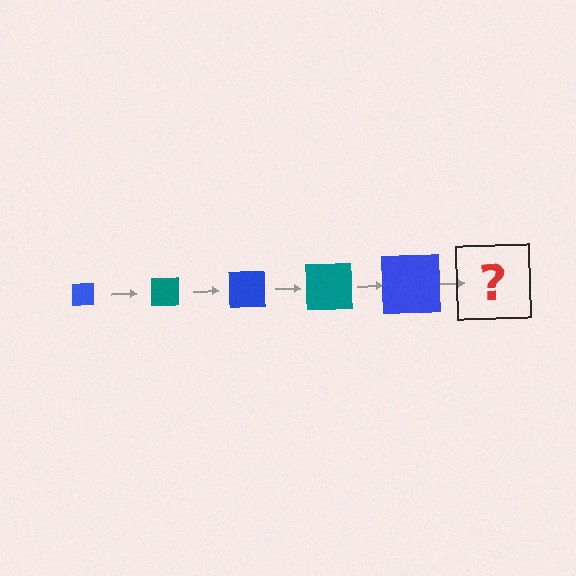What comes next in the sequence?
The next element should be a teal square, larger than the previous one.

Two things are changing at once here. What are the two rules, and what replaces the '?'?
The two rules are that the square grows larger each step and the color cycles through blue and teal. The '?' should be a teal square, larger than the previous one.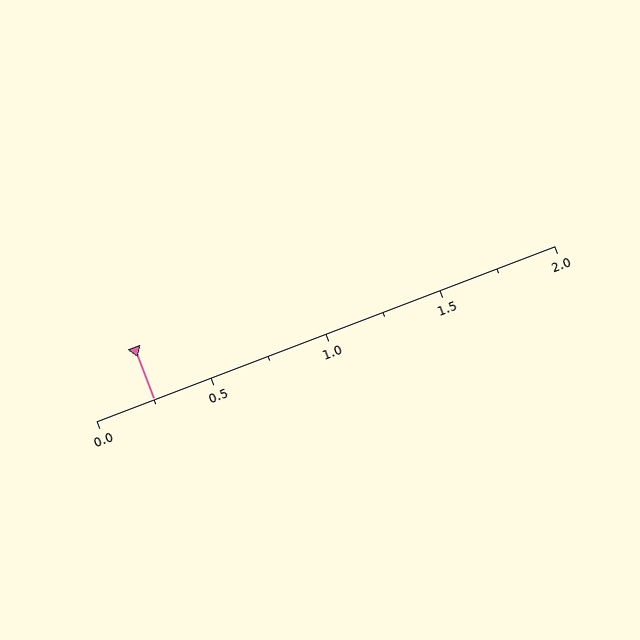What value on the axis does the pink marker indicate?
The marker indicates approximately 0.25.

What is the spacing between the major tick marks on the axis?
The major ticks are spaced 0.5 apart.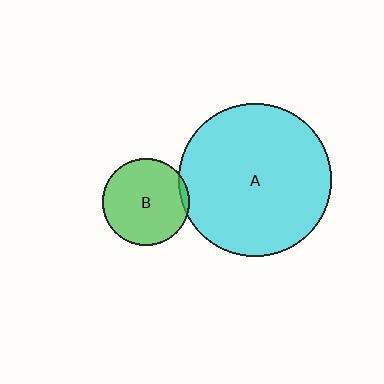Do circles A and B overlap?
Yes.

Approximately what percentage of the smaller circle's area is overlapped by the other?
Approximately 5%.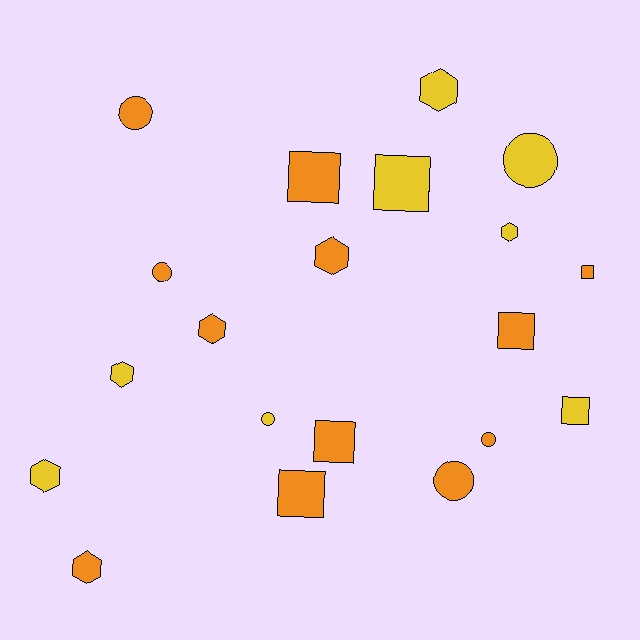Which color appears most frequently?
Orange, with 12 objects.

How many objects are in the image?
There are 20 objects.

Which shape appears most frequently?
Hexagon, with 7 objects.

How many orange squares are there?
There are 5 orange squares.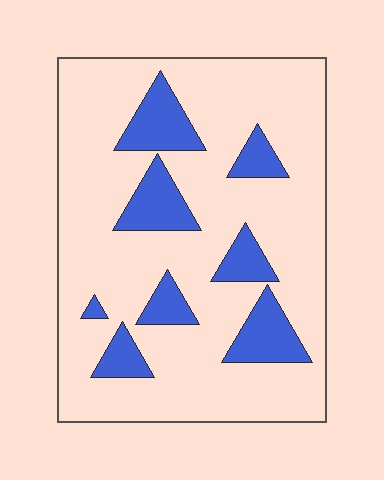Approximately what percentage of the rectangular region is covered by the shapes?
Approximately 20%.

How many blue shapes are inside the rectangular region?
8.